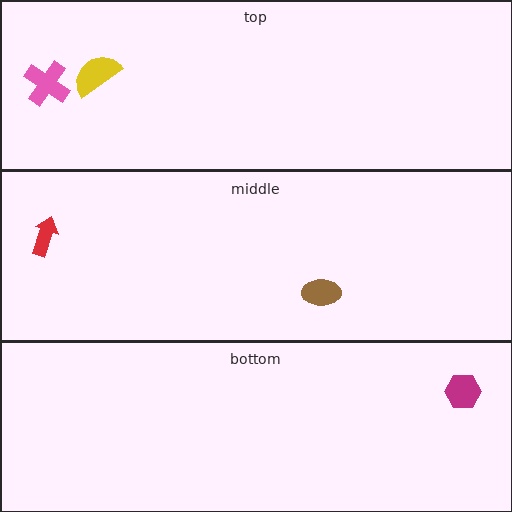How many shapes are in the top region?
2.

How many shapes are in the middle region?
2.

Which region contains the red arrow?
The middle region.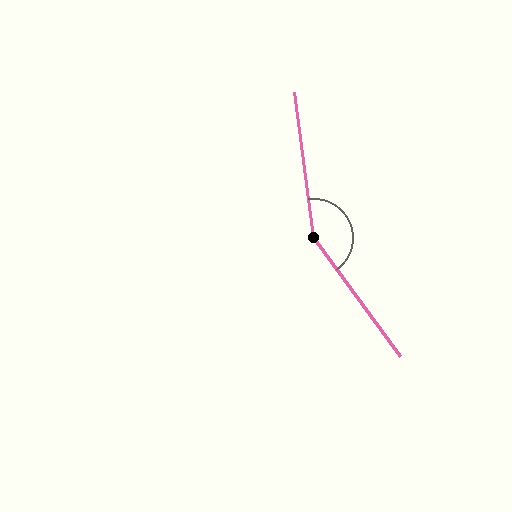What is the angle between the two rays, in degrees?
Approximately 151 degrees.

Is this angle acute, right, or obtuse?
It is obtuse.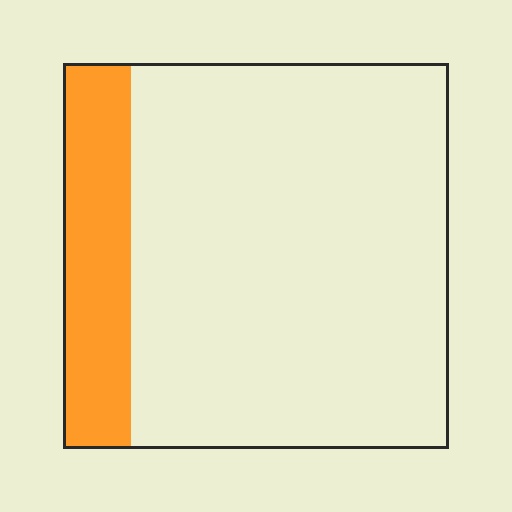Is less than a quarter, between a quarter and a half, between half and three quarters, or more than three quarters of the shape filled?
Less than a quarter.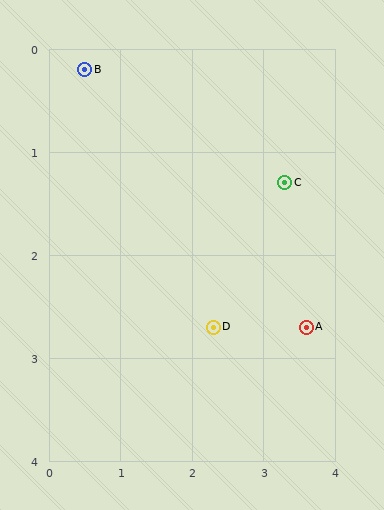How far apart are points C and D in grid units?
Points C and D are about 1.7 grid units apart.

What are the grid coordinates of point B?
Point B is at approximately (0.5, 0.2).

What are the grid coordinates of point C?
Point C is at approximately (3.3, 1.3).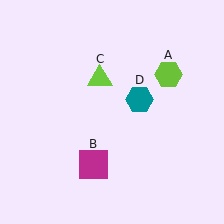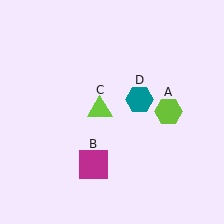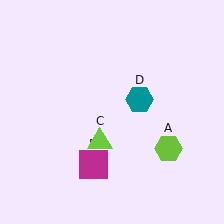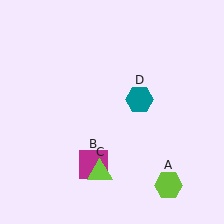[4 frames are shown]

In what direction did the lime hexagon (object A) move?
The lime hexagon (object A) moved down.